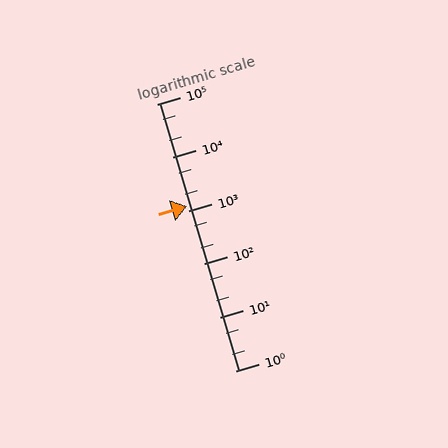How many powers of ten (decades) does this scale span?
The scale spans 5 decades, from 1 to 100000.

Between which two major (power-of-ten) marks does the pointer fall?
The pointer is between 1000 and 10000.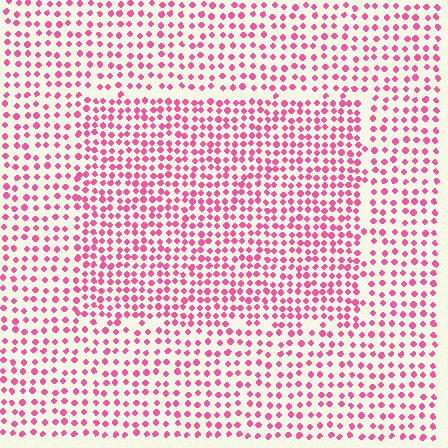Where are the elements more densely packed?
The elements are more densely packed inside the rectangle boundary.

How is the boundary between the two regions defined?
The boundary is defined by a change in element density (approximately 1.6x ratio). All elements are the same color, size, and shape.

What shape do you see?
I see a rectangle.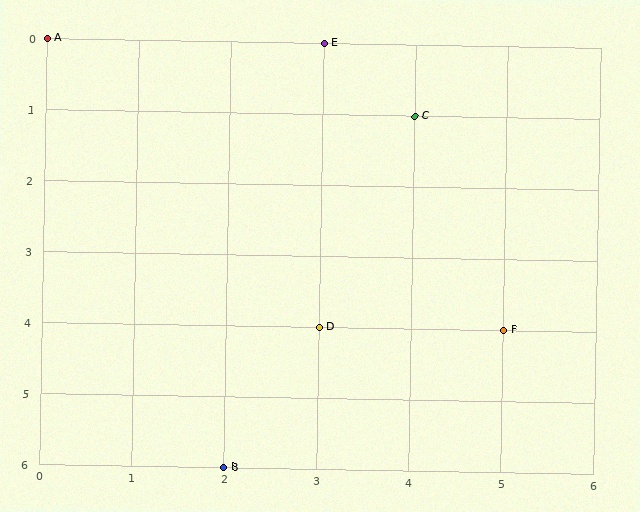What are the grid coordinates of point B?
Point B is at grid coordinates (2, 6).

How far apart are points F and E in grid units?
Points F and E are 2 columns and 4 rows apart (about 4.5 grid units diagonally).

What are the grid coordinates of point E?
Point E is at grid coordinates (3, 0).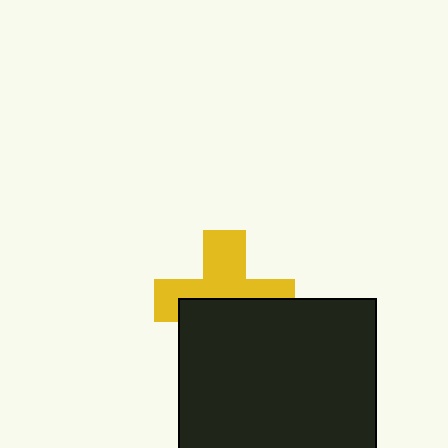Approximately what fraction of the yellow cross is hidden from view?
Roughly 49% of the yellow cross is hidden behind the black rectangle.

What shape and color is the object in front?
The object in front is a black rectangle.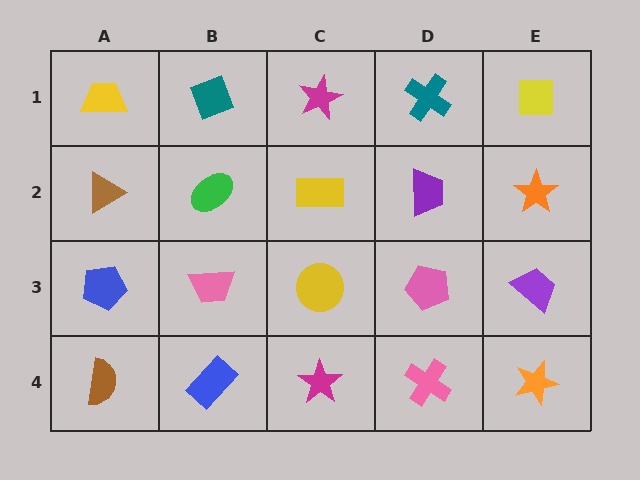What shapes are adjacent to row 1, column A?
A brown triangle (row 2, column A), a teal diamond (row 1, column B).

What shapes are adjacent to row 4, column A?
A blue pentagon (row 3, column A), a blue rectangle (row 4, column B).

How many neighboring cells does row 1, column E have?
2.